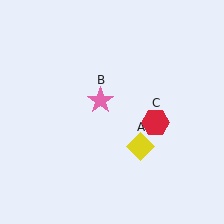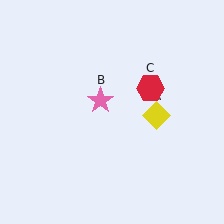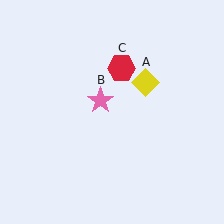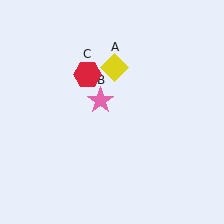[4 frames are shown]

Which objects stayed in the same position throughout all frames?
Pink star (object B) remained stationary.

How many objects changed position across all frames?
2 objects changed position: yellow diamond (object A), red hexagon (object C).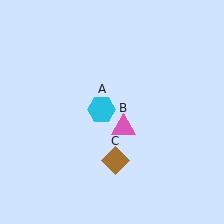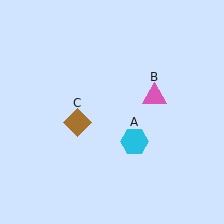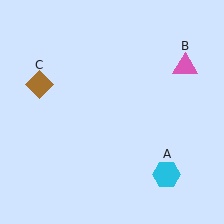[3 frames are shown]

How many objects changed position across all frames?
3 objects changed position: cyan hexagon (object A), pink triangle (object B), brown diamond (object C).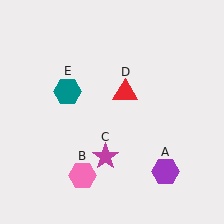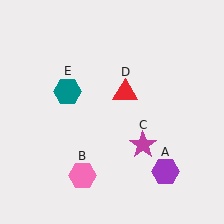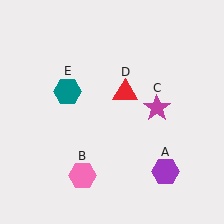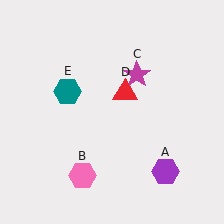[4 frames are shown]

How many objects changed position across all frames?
1 object changed position: magenta star (object C).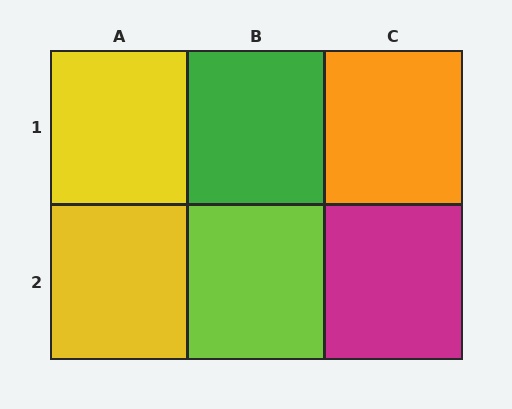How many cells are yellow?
2 cells are yellow.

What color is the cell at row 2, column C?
Magenta.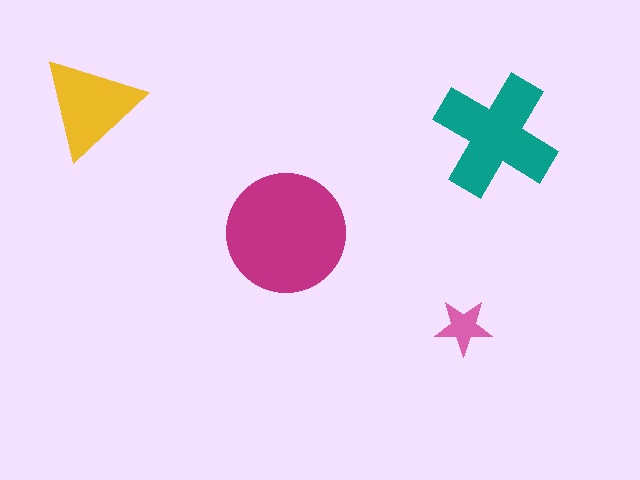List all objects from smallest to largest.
The pink star, the yellow triangle, the teal cross, the magenta circle.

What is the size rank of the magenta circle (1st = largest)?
1st.